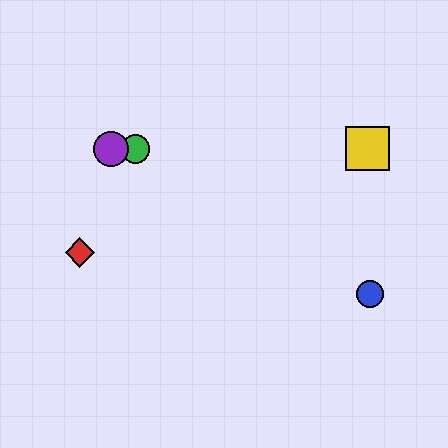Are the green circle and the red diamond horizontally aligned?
No, the green circle is at y≈149 and the red diamond is at y≈253.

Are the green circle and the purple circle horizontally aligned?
Yes, both are at y≈149.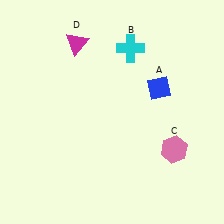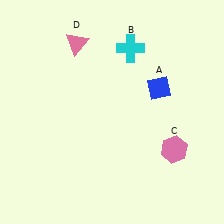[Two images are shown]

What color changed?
The triangle (D) changed from magenta in Image 1 to pink in Image 2.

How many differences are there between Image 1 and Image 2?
There is 1 difference between the two images.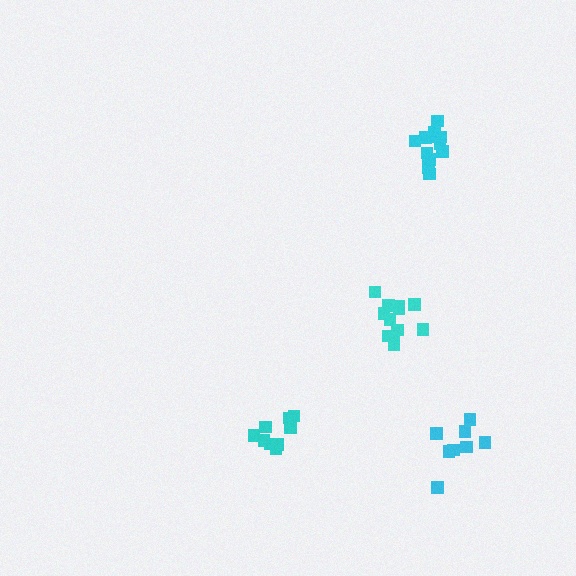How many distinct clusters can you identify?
There are 4 distinct clusters.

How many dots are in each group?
Group 1: 13 dots, Group 2: 13 dots, Group 3: 8 dots, Group 4: 9 dots (43 total).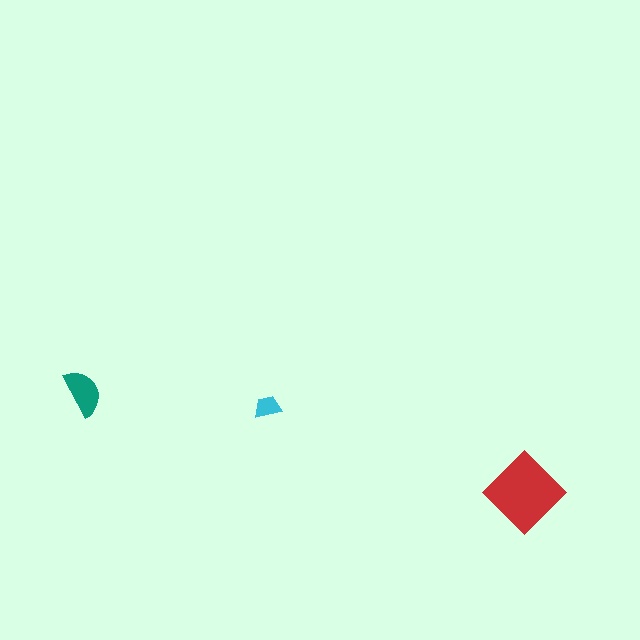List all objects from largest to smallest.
The red diamond, the teal semicircle, the cyan trapezoid.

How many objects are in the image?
There are 3 objects in the image.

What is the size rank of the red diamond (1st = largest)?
1st.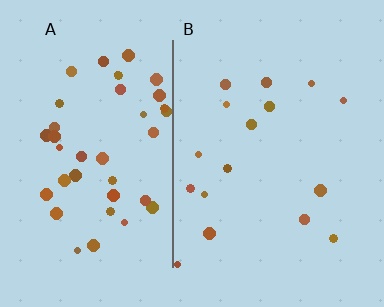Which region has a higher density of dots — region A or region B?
A (the left).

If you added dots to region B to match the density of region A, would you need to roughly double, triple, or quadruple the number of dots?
Approximately triple.